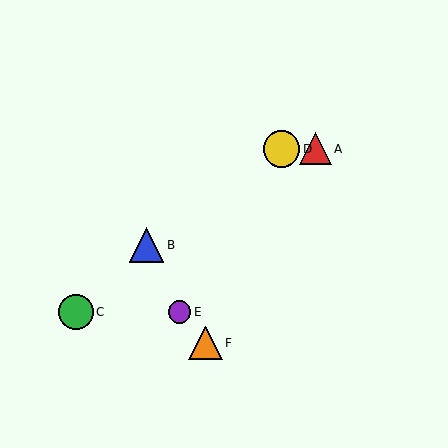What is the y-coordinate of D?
Object D is at y≈149.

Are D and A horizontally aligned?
Yes, both are at y≈149.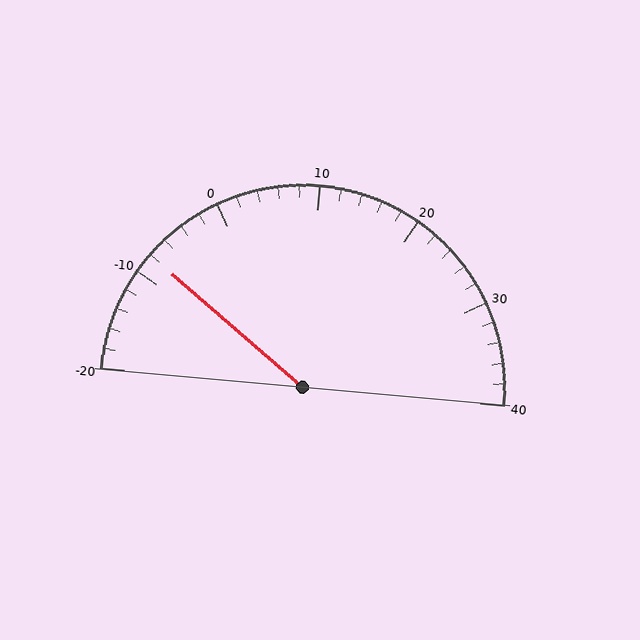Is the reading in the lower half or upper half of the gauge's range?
The reading is in the lower half of the range (-20 to 40).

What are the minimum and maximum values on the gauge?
The gauge ranges from -20 to 40.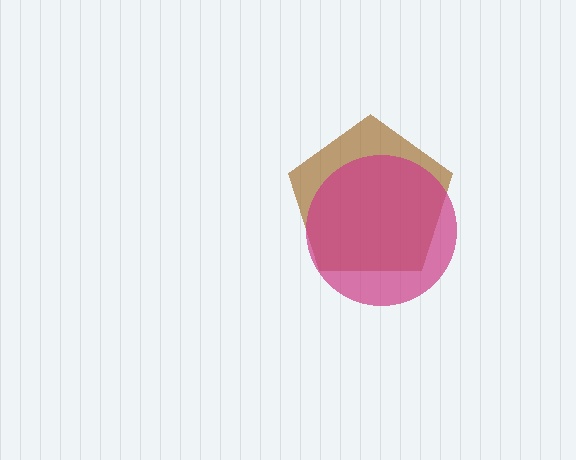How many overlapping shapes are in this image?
There are 2 overlapping shapes in the image.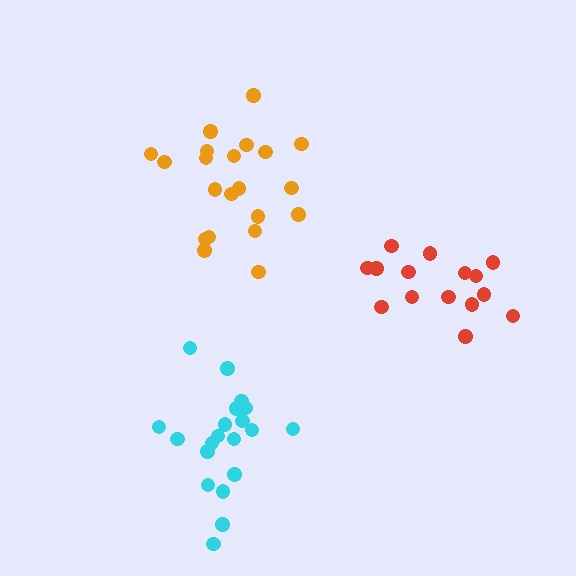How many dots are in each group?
Group 1: 21 dots, Group 2: 20 dots, Group 3: 15 dots (56 total).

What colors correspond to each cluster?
The clusters are colored: orange, cyan, red.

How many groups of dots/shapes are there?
There are 3 groups.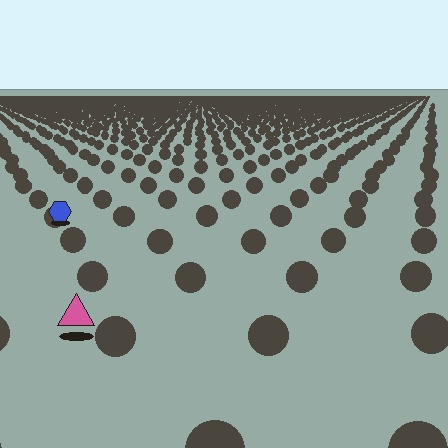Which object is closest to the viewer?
The pink triangle is closest. The texture marks near it are larger and more spread out.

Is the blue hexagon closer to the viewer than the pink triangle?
No. The pink triangle is closer — you can tell from the texture gradient: the ground texture is coarser near it.